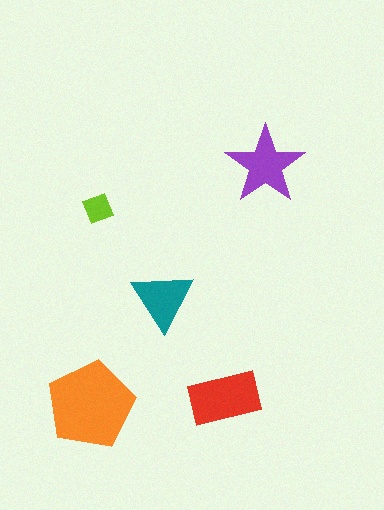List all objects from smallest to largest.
The lime diamond, the teal triangle, the purple star, the red rectangle, the orange pentagon.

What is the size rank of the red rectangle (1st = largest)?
2nd.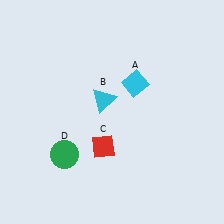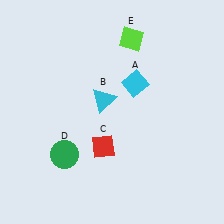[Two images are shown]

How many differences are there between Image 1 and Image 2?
There is 1 difference between the two images.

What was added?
A lime diamond (E) was added in Image 2.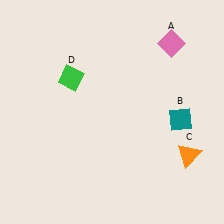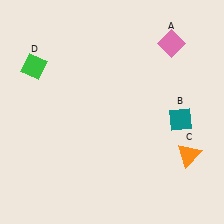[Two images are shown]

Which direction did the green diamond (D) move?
The green diamond (D) moved left.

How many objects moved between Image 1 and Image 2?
1 object moved between the two images.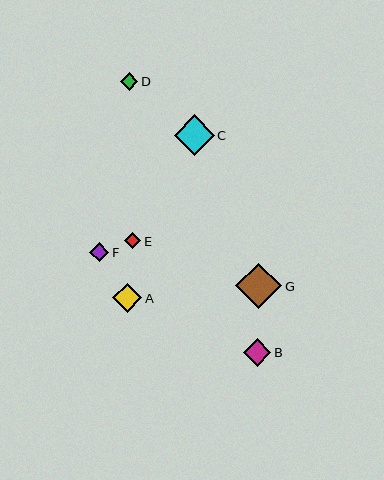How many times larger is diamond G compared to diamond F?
Diamond G is approximately 2.4 times the size of diamond F.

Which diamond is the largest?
Diamond G is the largest with a size of approximately 46 pixels.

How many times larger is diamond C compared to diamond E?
Diamond C is approximately 2.5 times the size of diamond E.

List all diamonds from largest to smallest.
From largest to smallest: G, C, A, B, F, D, E.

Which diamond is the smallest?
Diamond E is the smallest with a size of approximately 16 pixels.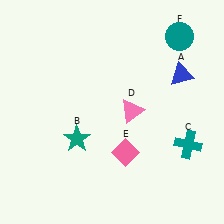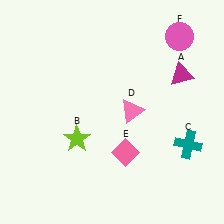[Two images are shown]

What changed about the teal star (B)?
In Image 1, B is teal. In Image 2, it changed to lime.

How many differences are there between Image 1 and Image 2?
There are 3 differences between the two images.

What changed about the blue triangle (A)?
In Image 1, A is blue. In Image 2, it changed to magenta.